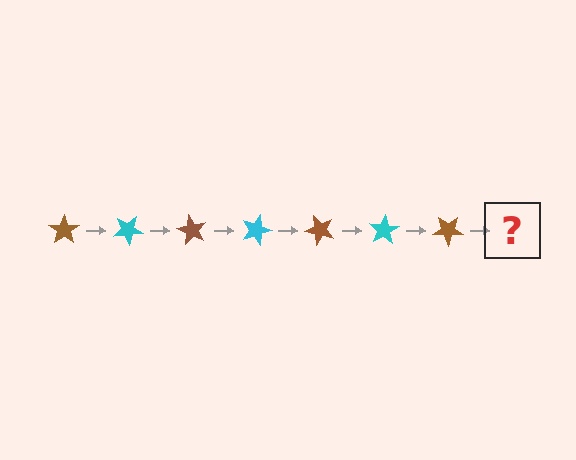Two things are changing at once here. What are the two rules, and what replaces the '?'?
The two rules are that it rotates 30 degrees each step and the color cycles through brown and cyan. The '?' should be a cyan star, rotated 210 degrees from the start.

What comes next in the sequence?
The next element should be a cyan star, rotated 210 degrees from the start.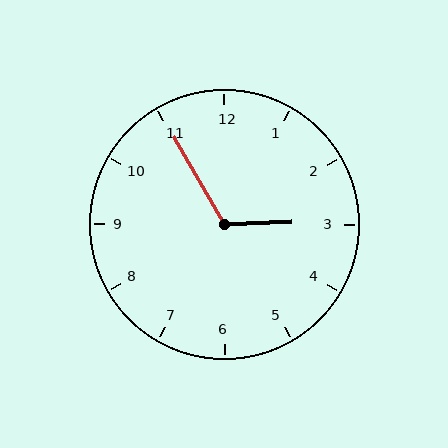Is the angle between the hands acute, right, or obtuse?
It is obtuse.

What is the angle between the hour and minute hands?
Approximately 118 degrees.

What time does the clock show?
2:55.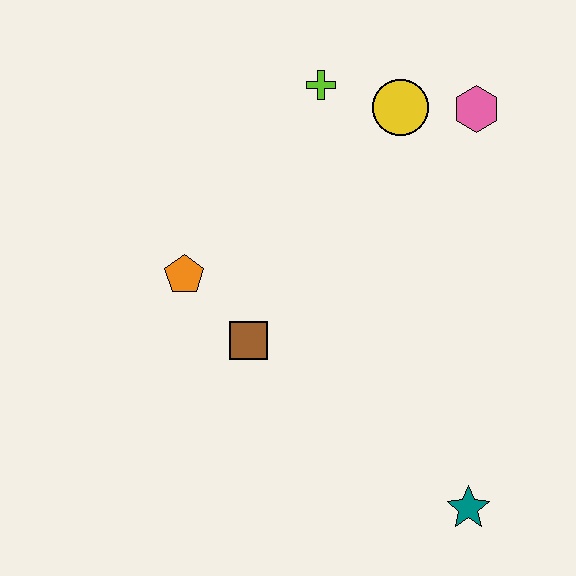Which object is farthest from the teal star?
The lime cross is farthest from the teal star.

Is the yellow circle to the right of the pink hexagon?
No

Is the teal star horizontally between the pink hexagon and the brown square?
Yes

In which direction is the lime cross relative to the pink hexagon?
The lime cross is to the left of the pink hexagon.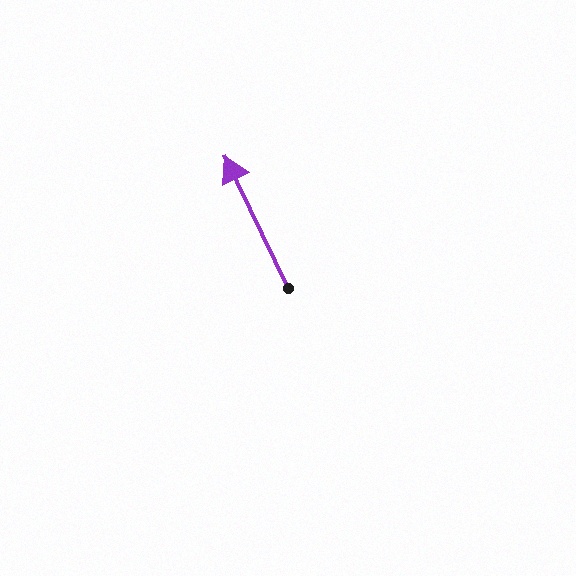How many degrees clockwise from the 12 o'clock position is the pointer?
Approximately 334 degrees.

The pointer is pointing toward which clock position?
Roughly 11 o'clock.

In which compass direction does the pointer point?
Northwest.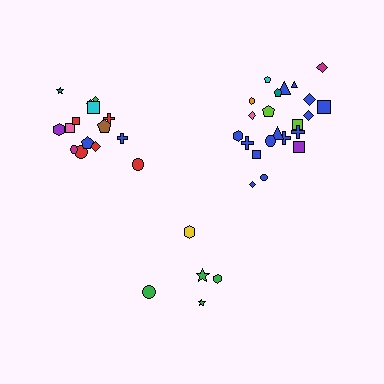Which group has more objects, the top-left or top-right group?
The top-right group.